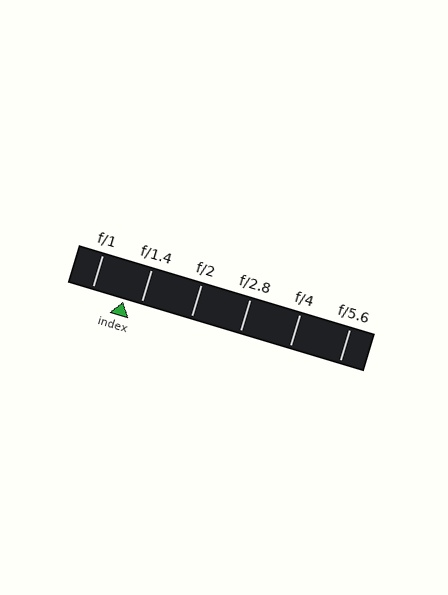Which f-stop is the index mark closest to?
The index mark is closest to f/1.4.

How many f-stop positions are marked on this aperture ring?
There are 6 f-stop positions marked.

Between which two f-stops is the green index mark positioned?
The index mark is between f/1 and f/1.4.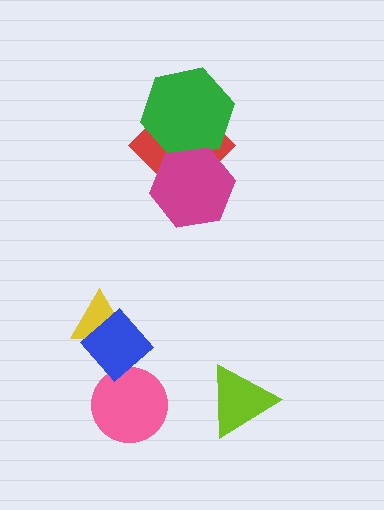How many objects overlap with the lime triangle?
0 objects overlap with the lime triangle.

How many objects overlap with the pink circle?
0 objects overlap with the pink circle.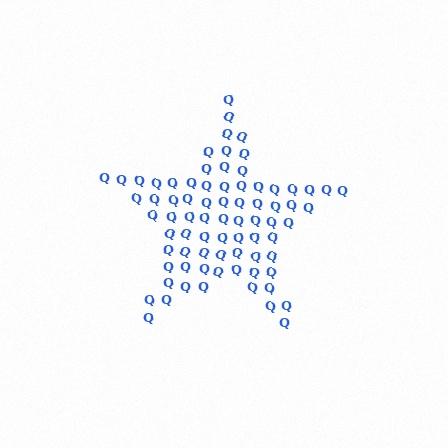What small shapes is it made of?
It is made of small letter Q's.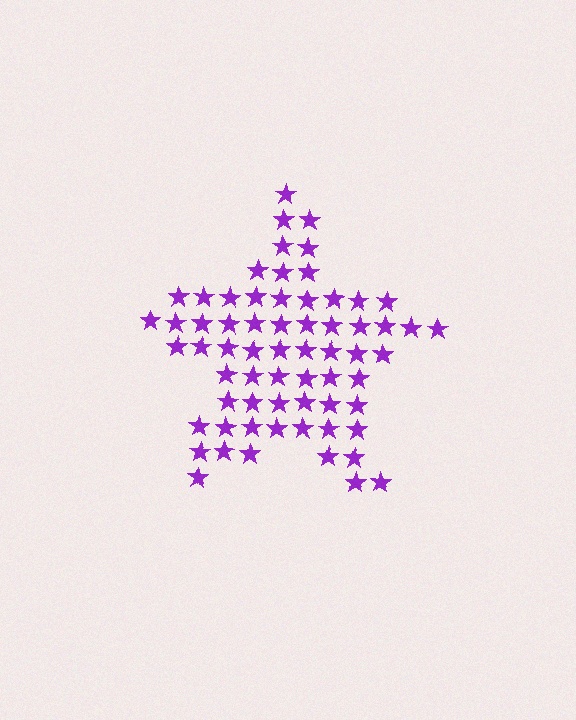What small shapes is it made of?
It is made of small stars.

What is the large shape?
The large shape is a star.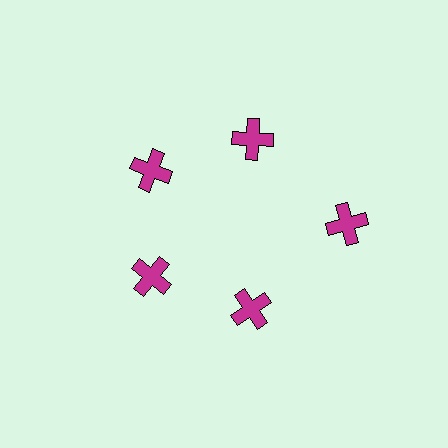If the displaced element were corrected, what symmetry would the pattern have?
It would have 5-fold rotational symmetry — the pattern would map onto itself every 72 degrees.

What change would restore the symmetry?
The symmetry would be restored by moving it inward, back onto the ring so that all 5 crosses sit at equal angles and equal distance from the center.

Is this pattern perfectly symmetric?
No. The 5 magenta crosses are arranged in a ring, but one element near the 3 o'clock position is pushed outward from the center, breaking the 5-fold rotational symmetry.